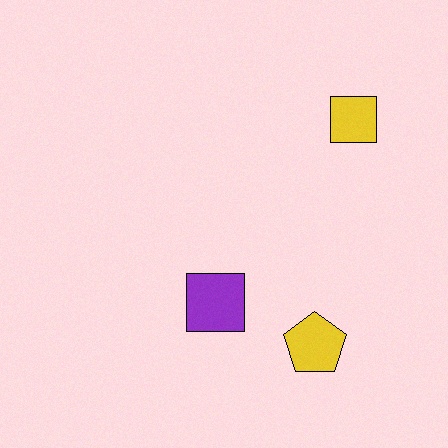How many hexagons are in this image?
There are no hexagons.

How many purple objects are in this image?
There is 1 purple object.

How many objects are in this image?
There are 3 objects.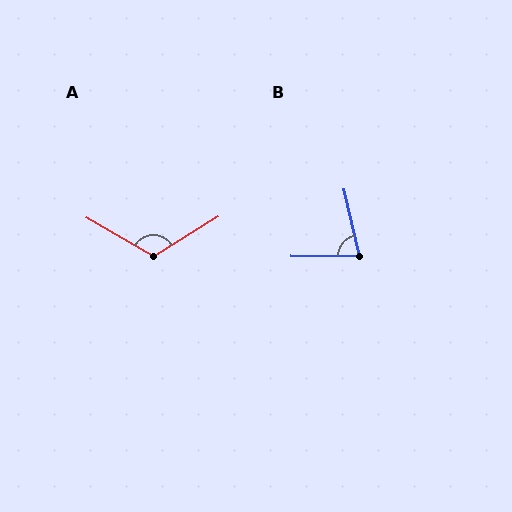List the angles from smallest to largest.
B (76°), A (118°).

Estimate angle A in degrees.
Approximately 118 degrees.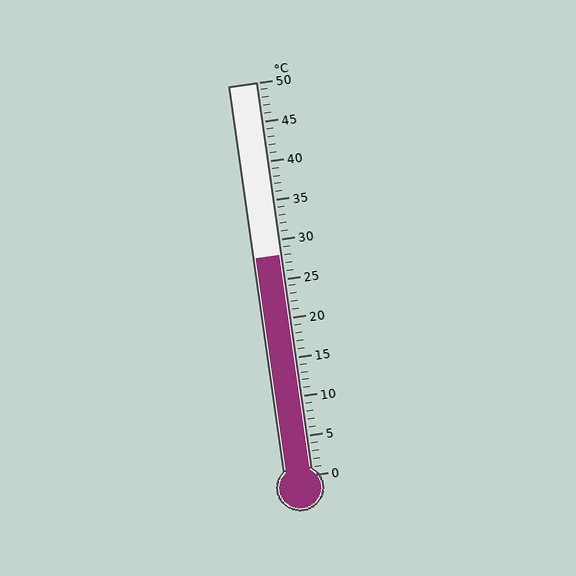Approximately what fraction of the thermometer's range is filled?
The thermometer is filled to approximately 55% of its range.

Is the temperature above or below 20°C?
The temperature is above 20°C.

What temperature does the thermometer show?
The thermometer shows approximately 28°C.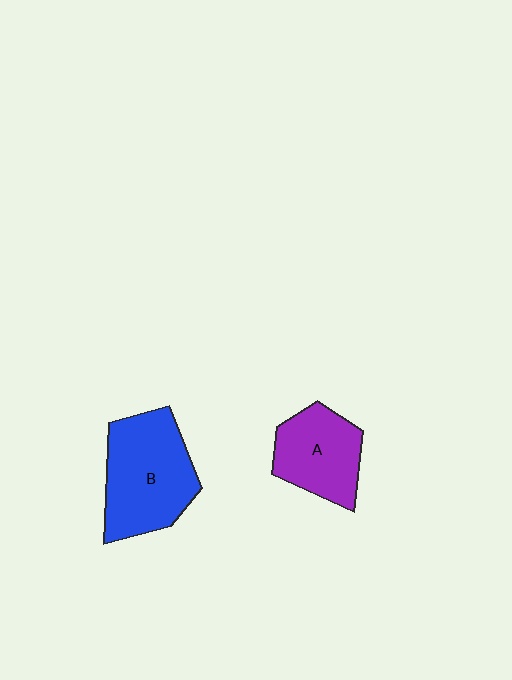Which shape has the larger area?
Shape B (blue).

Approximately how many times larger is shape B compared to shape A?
Approximately 1.4 times.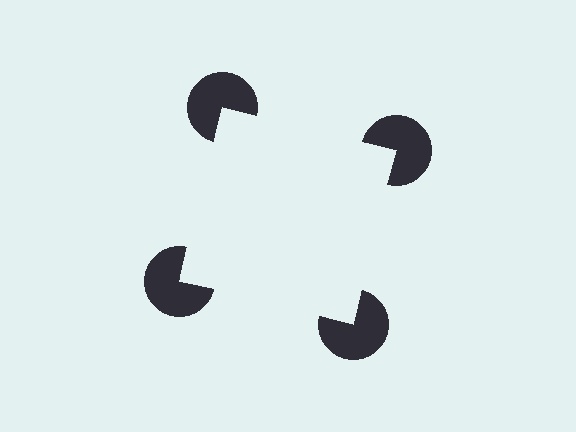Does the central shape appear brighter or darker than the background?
It typically appears slightly brighter than the background, even though no actual brightness change is drawn.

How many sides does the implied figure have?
4 sides.